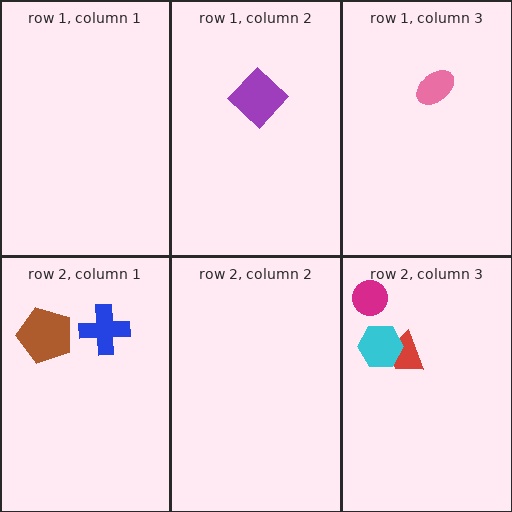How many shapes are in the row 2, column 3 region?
3.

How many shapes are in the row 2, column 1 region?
2.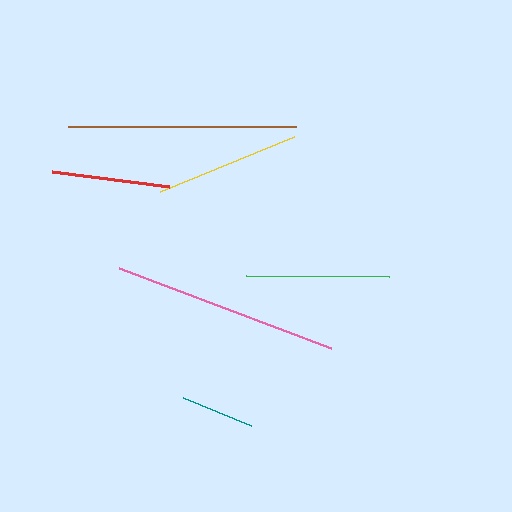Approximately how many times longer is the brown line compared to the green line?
The brown line is approximately 1.6 times the length of the green line.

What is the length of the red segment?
The red segment is approximately 118 pixels long.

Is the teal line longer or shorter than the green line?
The green line is longer than the teal line.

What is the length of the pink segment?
The pink segment is approximately 226 pixels long.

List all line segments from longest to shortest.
From longest to shortest: brown, pink, yellow, green, red, teal.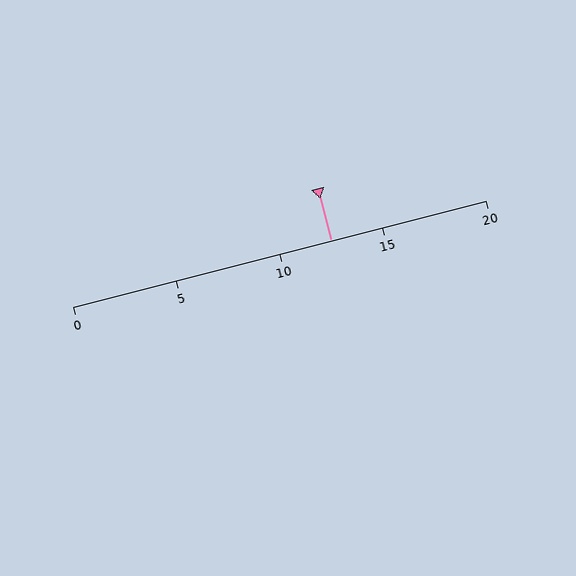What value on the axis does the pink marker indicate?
The marker indicates approximately 12.5.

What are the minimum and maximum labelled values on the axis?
The axis runs from 0 to 20.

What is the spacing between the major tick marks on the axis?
The major ticks are spaced 5 apart.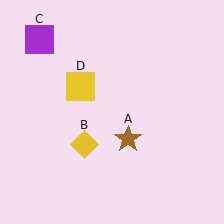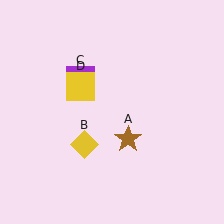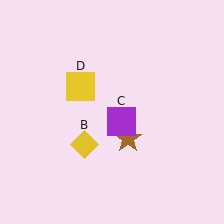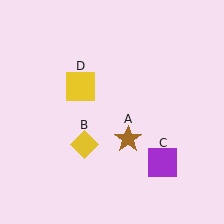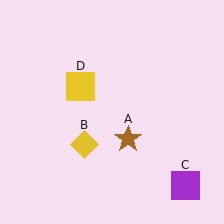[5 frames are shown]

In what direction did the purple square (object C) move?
The purple square (object C) moved down and to the right.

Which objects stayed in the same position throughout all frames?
Brown star (object A) and yellow diamond (object B) and yellow square (object D) remained stationary.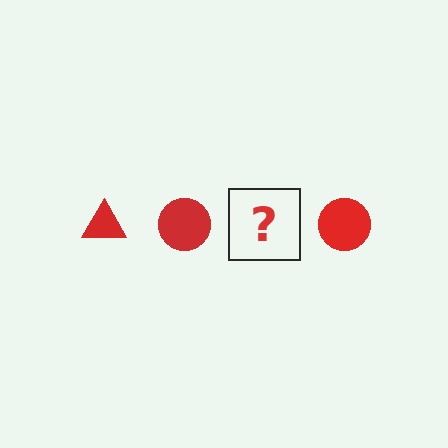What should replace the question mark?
The question mark should be replaced with a red triangle.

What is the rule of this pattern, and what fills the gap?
The rule is that the pattern cycles through triangle, circle shapes in red. The gap should be filled with a red triangle.